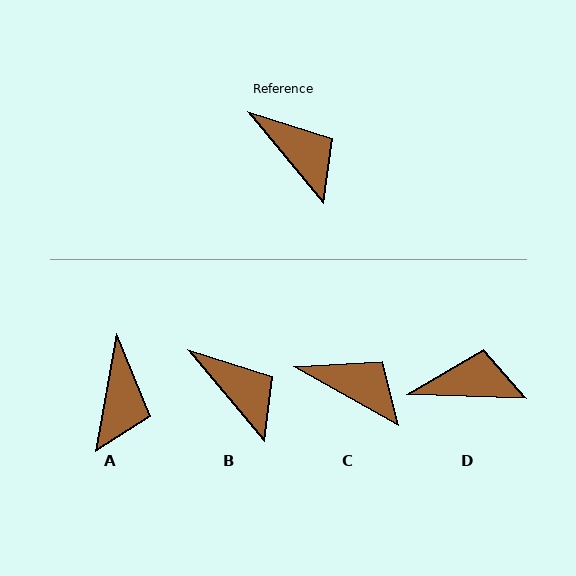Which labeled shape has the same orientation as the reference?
B.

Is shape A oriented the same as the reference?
No, it is off by about 50 degrees.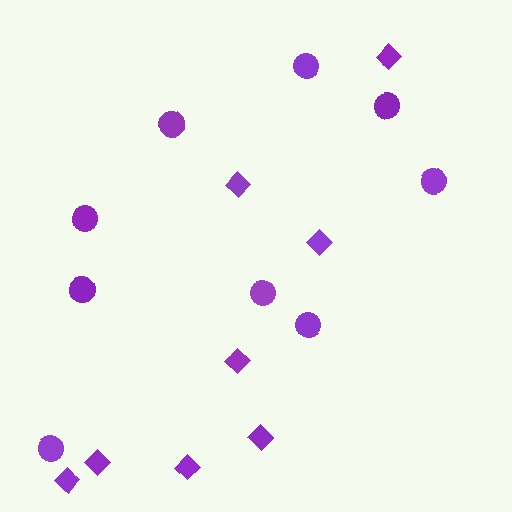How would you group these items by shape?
There are 2 groups: one group of circles (9) and one group of diamonds (8).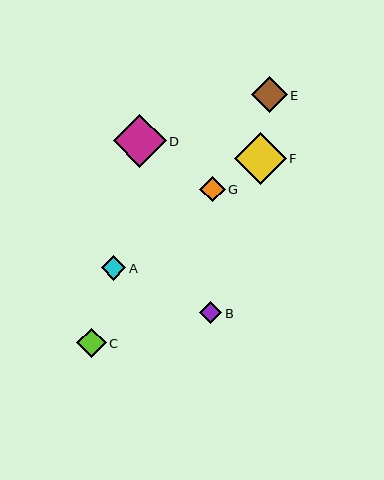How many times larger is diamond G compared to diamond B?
Diamond G is approximately 1.1 times the size of diamond B.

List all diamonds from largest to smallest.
From largest to smallest: D, F, E, C, G, A, B.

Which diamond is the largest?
Diamond D is the largest with a size of approximately 53 pixels.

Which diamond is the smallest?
Diamond B is the smallest with a size of approximately 23 pixels.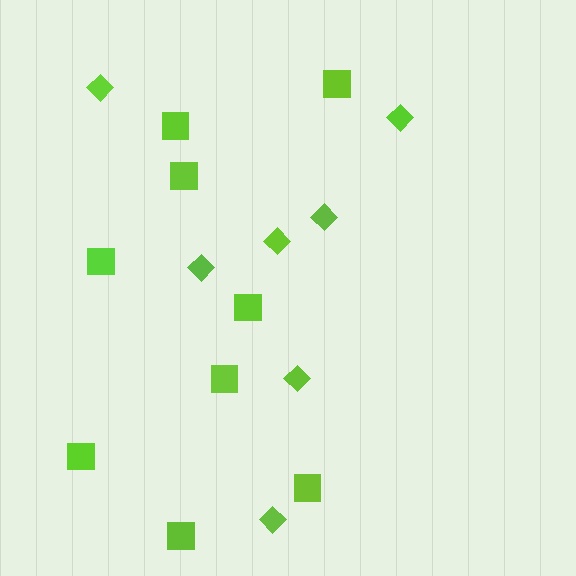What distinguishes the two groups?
There are 2 groups: one group of squares (9) and one group of diamonds (7).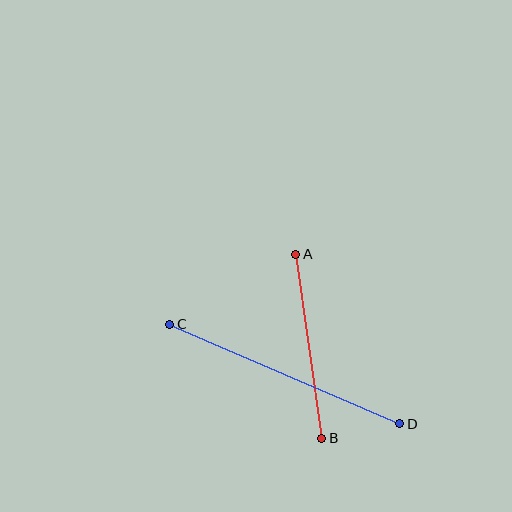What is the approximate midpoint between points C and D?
The midpoint is at approximately (285, 374) pixels.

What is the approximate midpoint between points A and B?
The midpoint is at approximately (309, 346) pixels.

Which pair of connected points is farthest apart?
Points C and D are farthest apart.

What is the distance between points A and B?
The distance is approximately 186 pixels.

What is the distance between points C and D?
The distance is approximately 251 pixels.